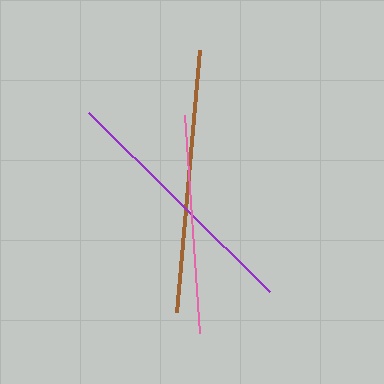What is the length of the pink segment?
The pink segment is approximately 218 pixels long.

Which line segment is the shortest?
The pink line is the shortest at approximately 218 pixels.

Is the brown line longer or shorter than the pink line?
The brown line is longer than the pink line.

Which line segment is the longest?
The brown line is the longest at approximately 262 pixels.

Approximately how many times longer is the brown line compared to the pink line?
The brown line is approximately 1.2 times the length of the pink line.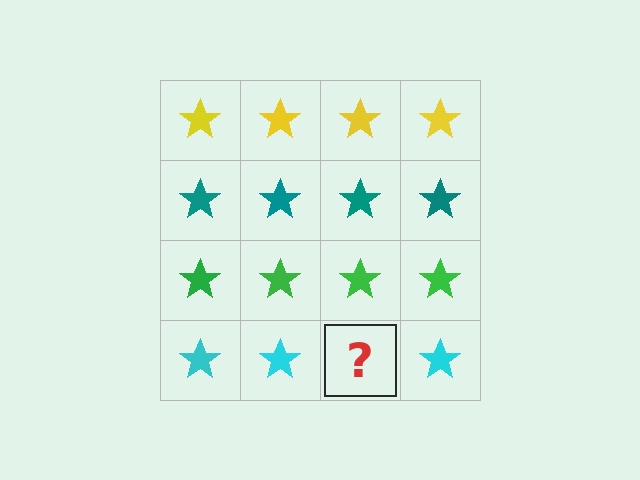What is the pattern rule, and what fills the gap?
The rule is that each row has a consistent color. The gap should be filled with a cyan star.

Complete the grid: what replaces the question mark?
The question mark should be replaced with a cyan star.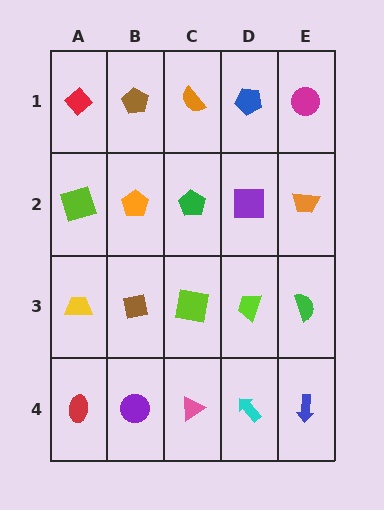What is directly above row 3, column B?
An orange pentagon.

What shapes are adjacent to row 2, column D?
A blue pentagon (row 1, column D), a lime trapezoid (row 3, column D), a green pentagon (row 2, column C), an orange trapezoid (row 2, column E).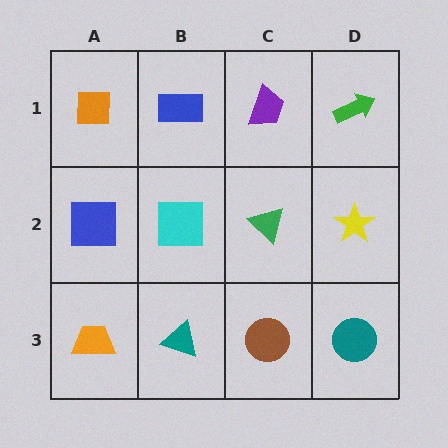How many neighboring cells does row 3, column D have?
2.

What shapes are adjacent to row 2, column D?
A green arrow (row 1, column D), a teal circle (row 3, column D), a green triangle (row 2, column C).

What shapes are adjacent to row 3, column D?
A yellow star (row 2, column D), a brown circle (row 3, column C).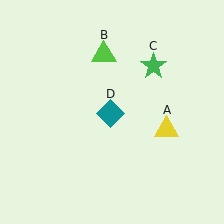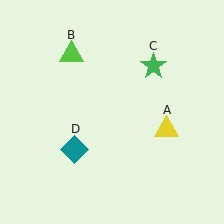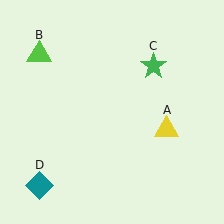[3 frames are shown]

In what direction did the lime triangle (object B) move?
The lime triangle (object B) moved left.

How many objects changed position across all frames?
2 objects changed position: lime triangle (object B), teal diamond (object D).